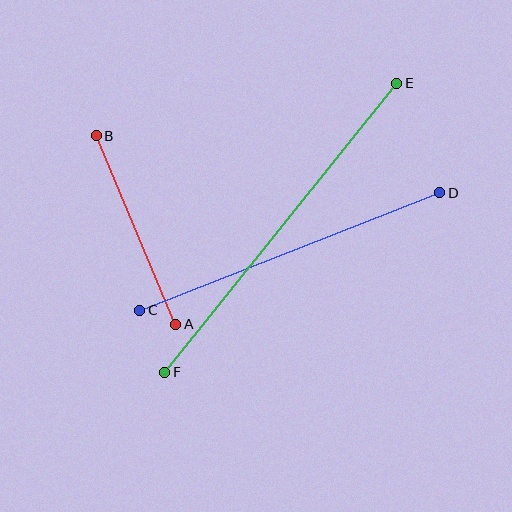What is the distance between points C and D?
The distance is approximately 322 pixels.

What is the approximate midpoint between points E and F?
The midpoint is at approximately (281, 228) pixels.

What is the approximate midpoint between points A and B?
The midpoint is at approximately (136, 230) pixels.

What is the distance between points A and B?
The distance is approximately 205 pixels.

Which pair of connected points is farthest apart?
Points E and F are farthest apart.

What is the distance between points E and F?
The distance is approximately 371 pixels.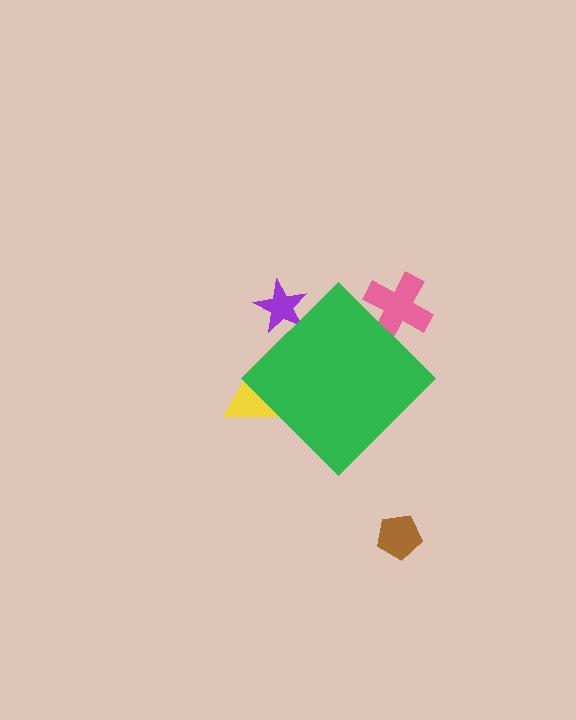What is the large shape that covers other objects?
A green diamond.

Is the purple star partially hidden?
Yes, the purple star is partially hidden behind the green diamond.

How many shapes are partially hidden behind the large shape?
3 shapes are partially hidden.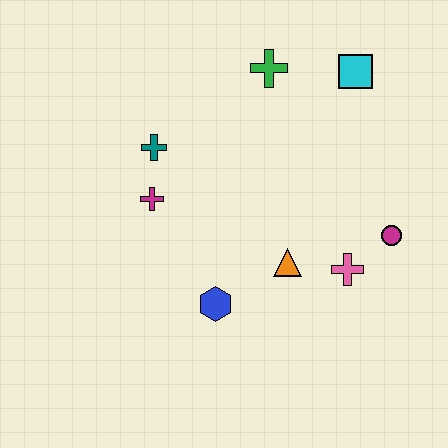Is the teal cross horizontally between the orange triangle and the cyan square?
No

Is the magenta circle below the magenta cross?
Yes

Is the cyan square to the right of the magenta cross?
Yes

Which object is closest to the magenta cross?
The teal cross is closest to the magenta cross.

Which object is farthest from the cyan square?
The blue hexagon is farthest from the cyan square.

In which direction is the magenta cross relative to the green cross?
The magenta cross is below the green cross.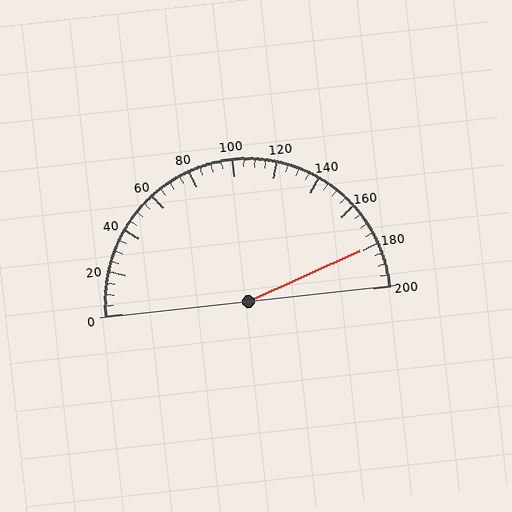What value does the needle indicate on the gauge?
The needle indicates approximately 180.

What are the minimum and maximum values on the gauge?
The gauge ranges from 0 to 200.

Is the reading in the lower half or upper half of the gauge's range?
The reading is in the upper half of the range (0 to 200).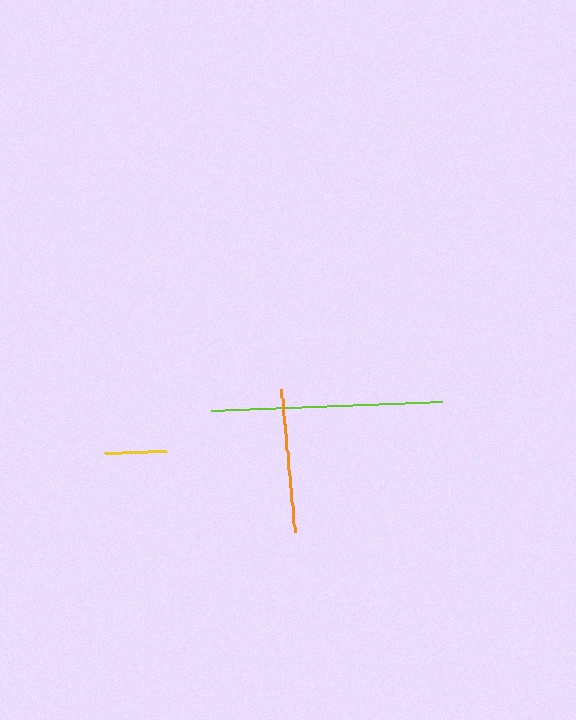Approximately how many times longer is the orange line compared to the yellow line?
The orange line is approximately 2.3 times the length of the yellow line.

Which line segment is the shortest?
The yellow line is the shortest at approximately 61 pixels.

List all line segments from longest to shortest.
From longest to shortest: lime, orange, yellow.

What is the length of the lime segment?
The lime segment is approximately 231 pixels long.